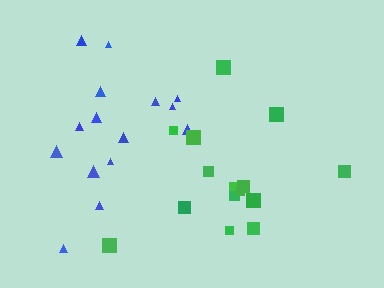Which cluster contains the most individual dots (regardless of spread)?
Blue (15).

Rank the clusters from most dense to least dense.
green, blue.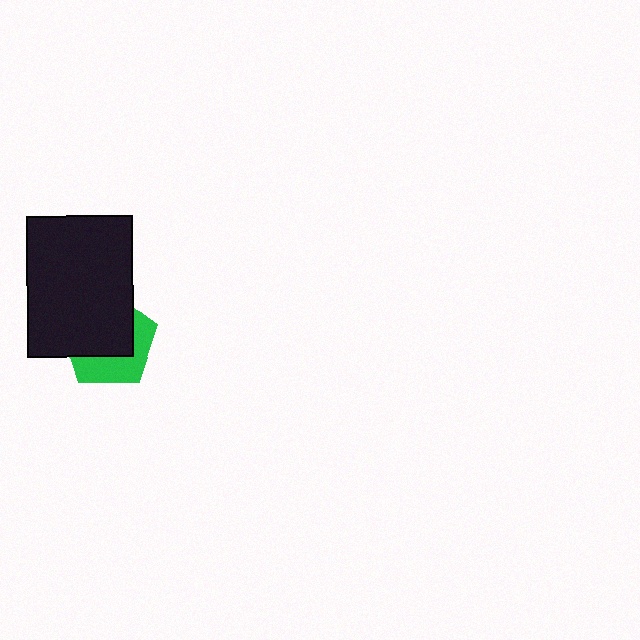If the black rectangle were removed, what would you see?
You would see the complete green pentagon.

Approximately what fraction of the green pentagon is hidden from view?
Roughly 58% of the green pentagon is hidden behind the black rectangle.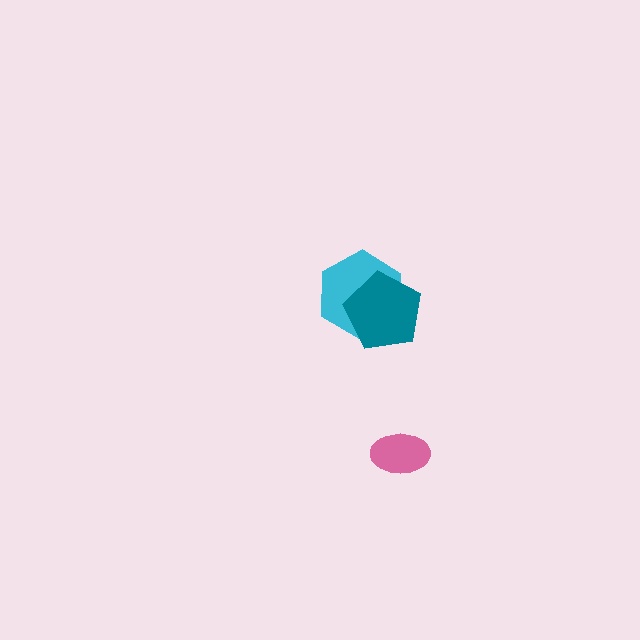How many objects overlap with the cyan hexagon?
1 object overlaps with the cyan hexagon.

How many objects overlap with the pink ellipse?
0 objects overlap with the pink ellipse.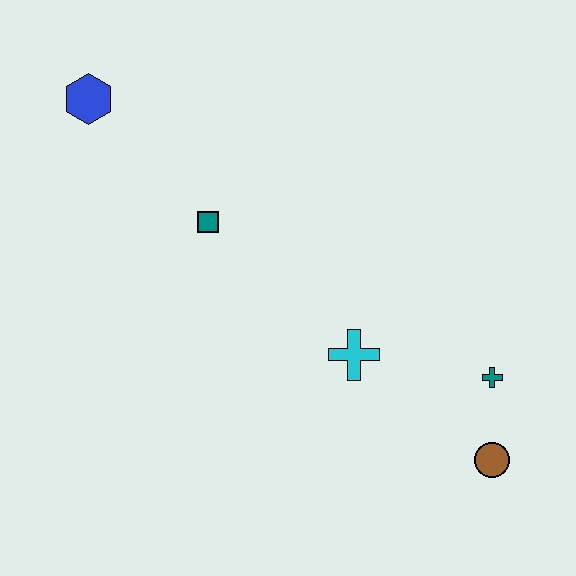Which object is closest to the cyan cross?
The teal cross is closest to the cyan cross.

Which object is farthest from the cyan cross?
The blue hexagon is farthest from the cyan cross.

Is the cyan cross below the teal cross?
No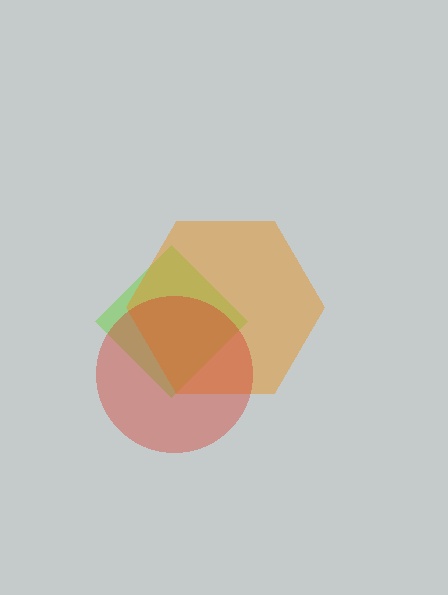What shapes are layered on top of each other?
The layered shapes are: a lime diamond, an orange hexagon, a red circle.